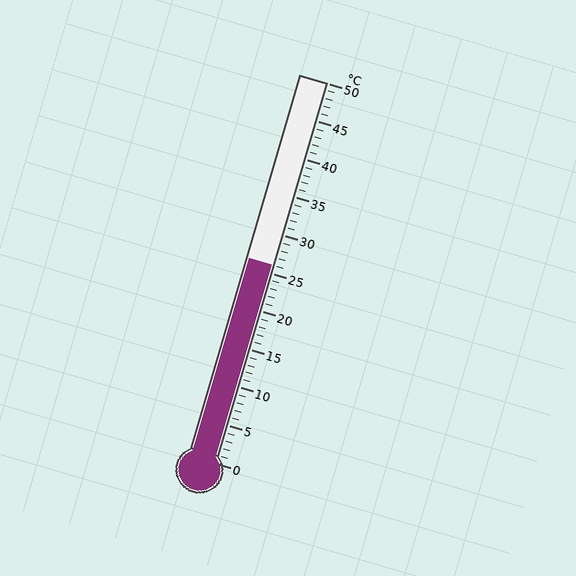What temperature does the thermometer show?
The thermometer shows approximately 26°C.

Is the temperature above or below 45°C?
The temperature is below 45°C.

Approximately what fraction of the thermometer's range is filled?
The thermometer is filled to approximately 50% of its range.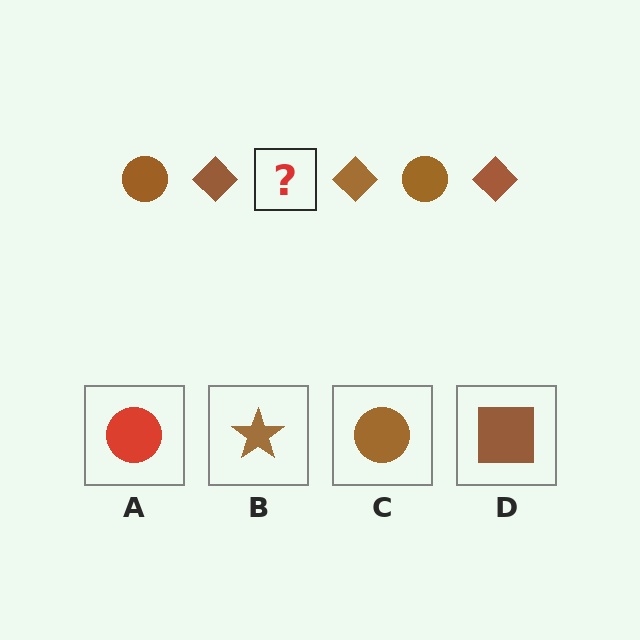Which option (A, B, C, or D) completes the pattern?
C.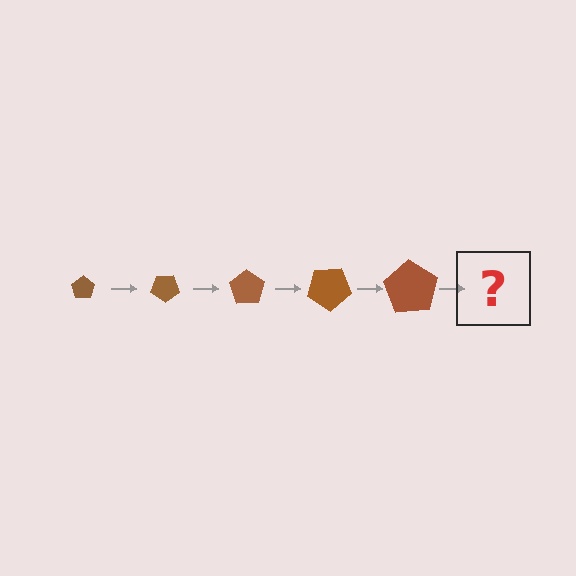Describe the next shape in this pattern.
It should be a pentagon, larger than the previous one and rotated 175 degrees from the start.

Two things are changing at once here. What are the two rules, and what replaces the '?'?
The two rules are that the pentagon grows larger each step and it rotates 35 degrees each step. The '?' should be a pentagon, larger than the previous one and rotated 175 degrees from the start.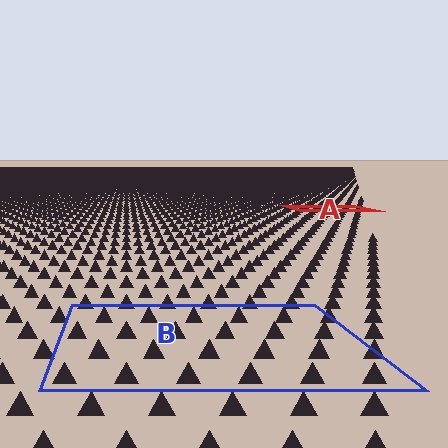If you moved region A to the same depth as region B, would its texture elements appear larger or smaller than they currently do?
They would appear larger. At a closer depth, the same texture elements are projected at a bigger on-screen size.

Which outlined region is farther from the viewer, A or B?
Region A is farther from the viewer — the texture elements inside it appear smaller and more densely packed.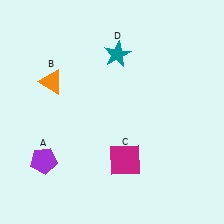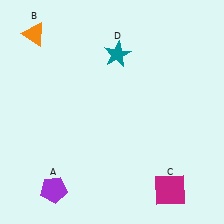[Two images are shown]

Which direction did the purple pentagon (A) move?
The purple pentagon (A) moved down.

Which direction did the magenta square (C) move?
The magenta square (C) moved right.